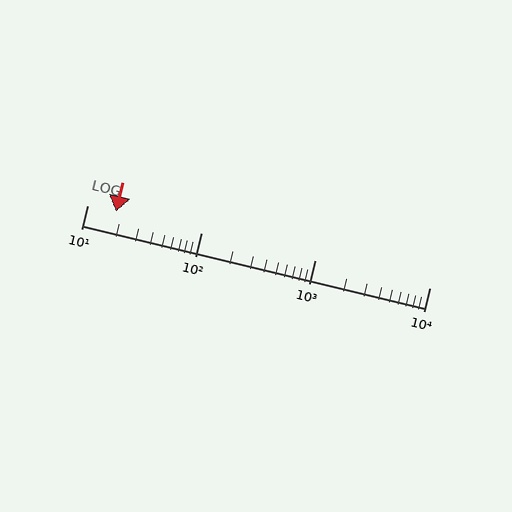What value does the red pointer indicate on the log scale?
The pointer indicates approximately 18.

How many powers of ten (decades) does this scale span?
The scale spans 3 decades, from 10 to 10000.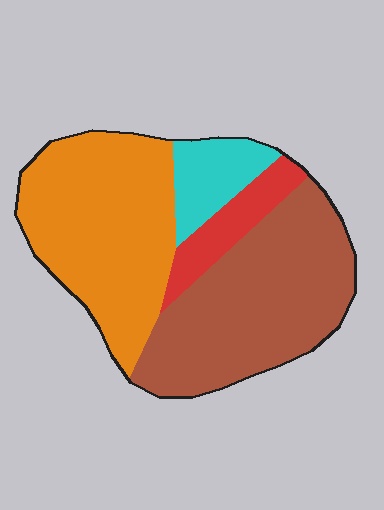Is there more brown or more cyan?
Brown.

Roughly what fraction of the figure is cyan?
Cyan covers 10% of the figure.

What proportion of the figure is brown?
Brown takes up about two fifths (2/5) of the figure.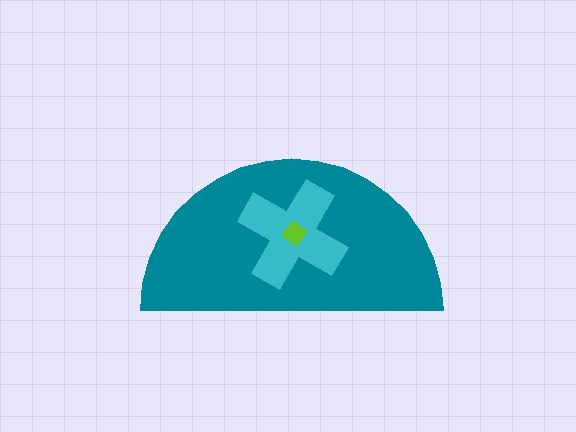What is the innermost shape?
The lime diamond.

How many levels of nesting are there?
3.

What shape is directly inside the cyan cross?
The lime diamond.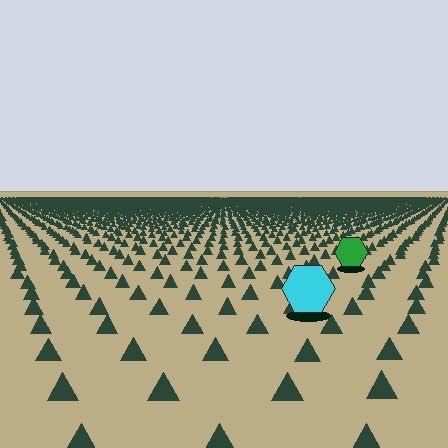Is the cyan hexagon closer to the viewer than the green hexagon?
Yes. The cyan hexagon is closer — you can tell from the texture gradient: the ground texture is coarser near it.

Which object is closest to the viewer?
The cyan hexagon is closest. The texture marks near it are larger and more spread out.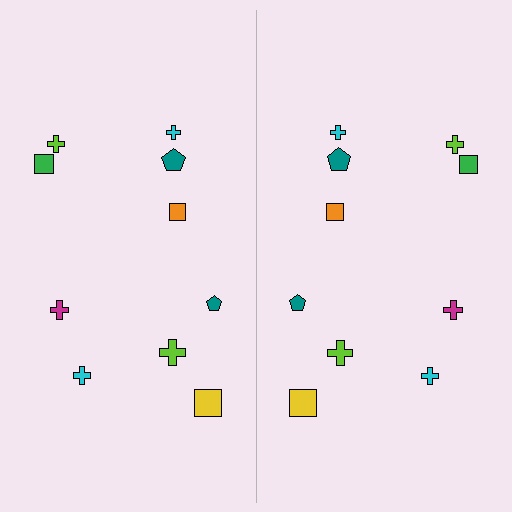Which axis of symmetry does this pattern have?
The pattern has a vertical axis of symmetry running through the center of the image.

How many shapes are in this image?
There are 20 shapes in this image.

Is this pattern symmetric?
Yes, this pattern has bilateral (reflection) symmetry.